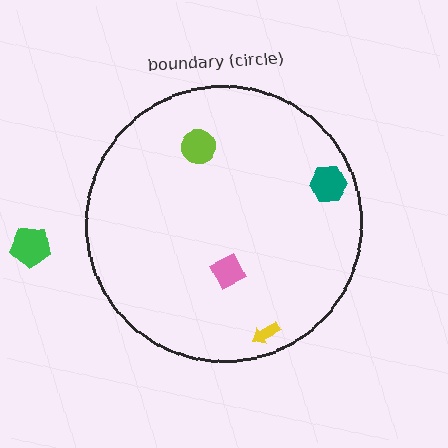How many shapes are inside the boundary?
4 inside, 1 outside.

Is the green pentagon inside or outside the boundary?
Outside.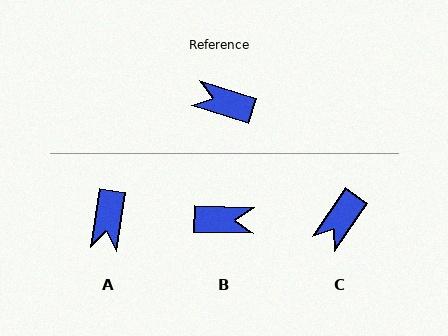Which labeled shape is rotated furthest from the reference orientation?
B, about 164 degrees away.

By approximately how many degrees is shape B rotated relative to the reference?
Approximately 164 degrees clockwise.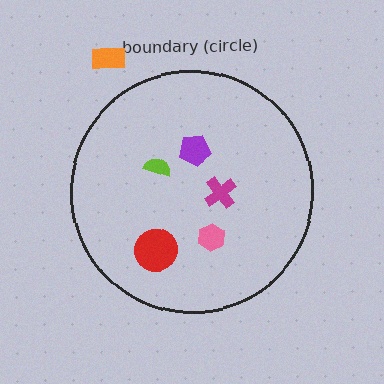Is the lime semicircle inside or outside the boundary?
Inside.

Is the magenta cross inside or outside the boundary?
Inside.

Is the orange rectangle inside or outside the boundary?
Outside.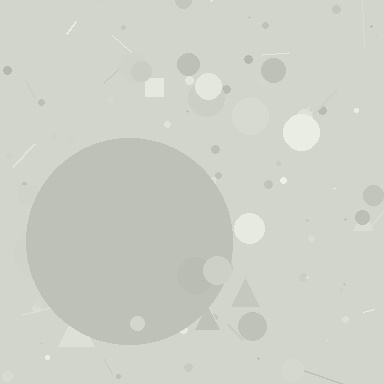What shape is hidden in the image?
A circle is hidden in the image.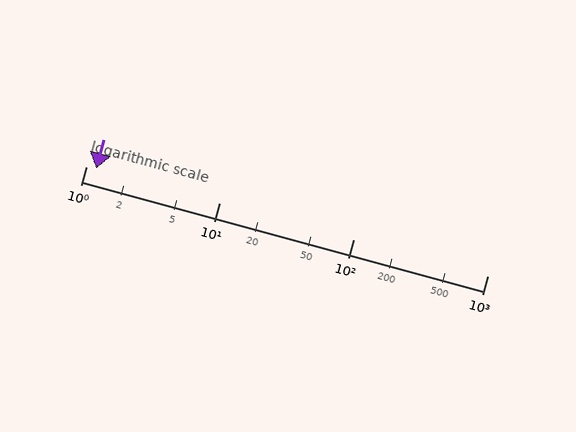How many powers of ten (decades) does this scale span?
The scale spans 3 decades, from 1 to 1000.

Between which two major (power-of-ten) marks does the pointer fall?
The pointer is between 1 and 10.